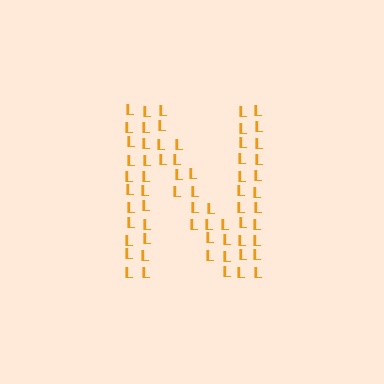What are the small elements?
The small elements are letter L's.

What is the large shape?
The large shape is the letter N.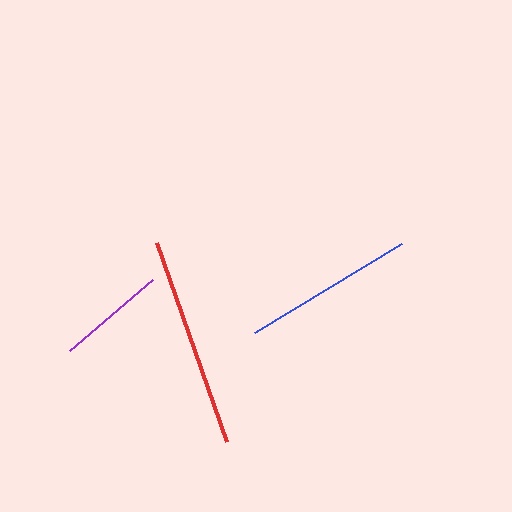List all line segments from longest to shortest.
From longest to shortest: red, blue, purple.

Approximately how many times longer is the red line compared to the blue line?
The red line is approximately 1.2 times the length of the blue line.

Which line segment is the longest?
The red line is the longest at approximately 210 pixels.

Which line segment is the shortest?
The purple line is the shortest at approximately 109 pixels.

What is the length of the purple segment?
The purple segment is approximately 109 pixels long.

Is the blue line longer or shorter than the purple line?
The blue line is longer than the purple line.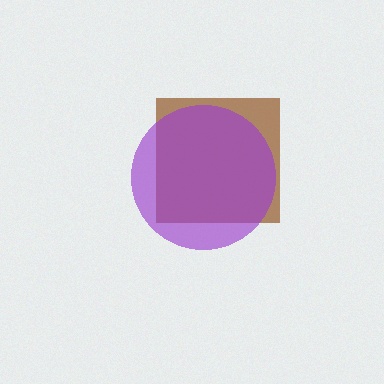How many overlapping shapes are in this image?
There are 2 overlapping shapes in the image.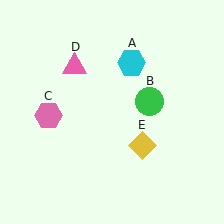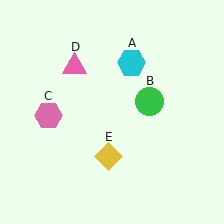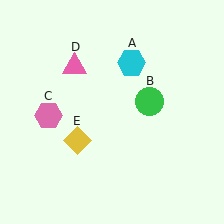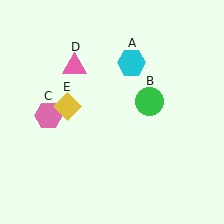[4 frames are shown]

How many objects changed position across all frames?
1 object changed position: yellow diamond (object E).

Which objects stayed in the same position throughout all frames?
Cyan hexagon (object A) and green circle (object B) and pink hexagon (object C) and pink triangle (object D) remained stationary.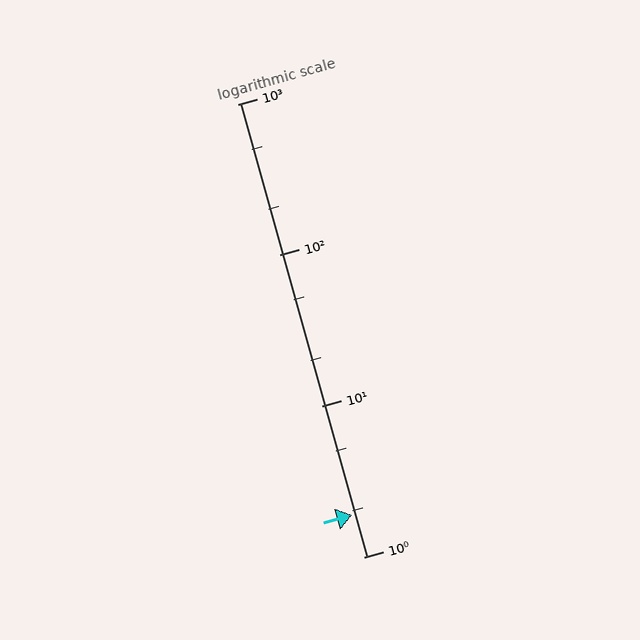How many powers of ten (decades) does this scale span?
The scale spans 3 decades, from 1 to 1000.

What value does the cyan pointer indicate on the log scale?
The pointer indicates approximately 1.9.